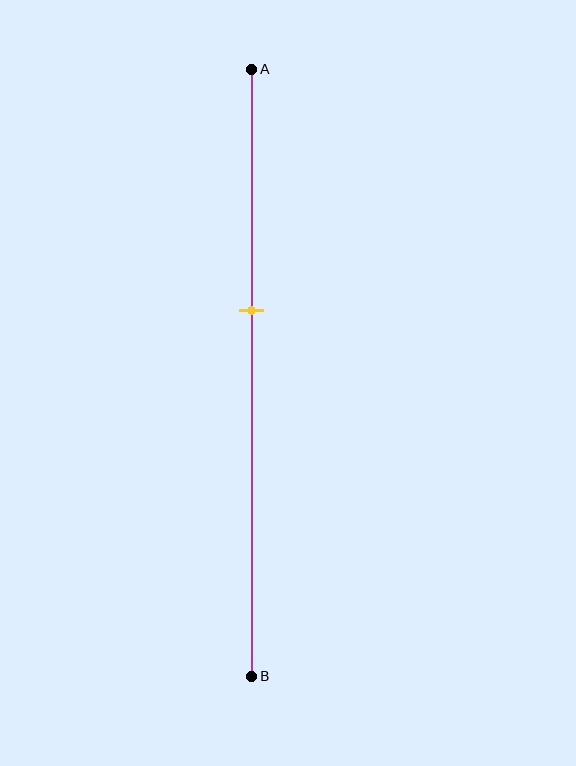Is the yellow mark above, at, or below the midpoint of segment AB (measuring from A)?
The yellow mark is above the midpoint of segment AB.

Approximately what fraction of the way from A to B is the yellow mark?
The yellow mark is approximately 40% of the way from A to B.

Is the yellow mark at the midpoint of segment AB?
No, the mark is at about 40% from A, not at the 50% midpoint.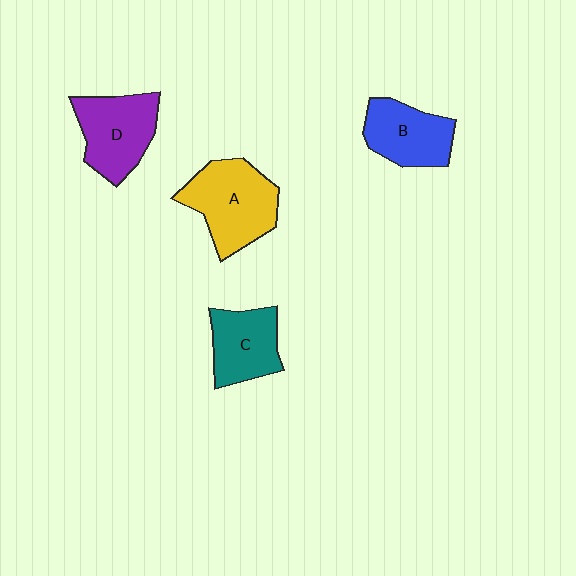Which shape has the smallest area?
Shape C (teal).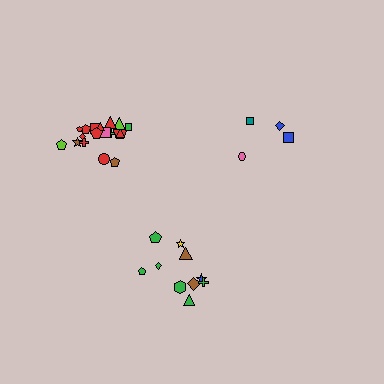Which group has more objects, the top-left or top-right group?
The top-left group.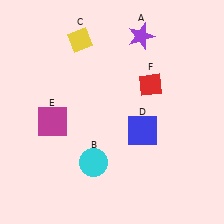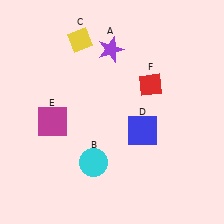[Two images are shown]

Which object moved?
The purple star (A) moved left.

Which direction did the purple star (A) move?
The purple star (A) moved left.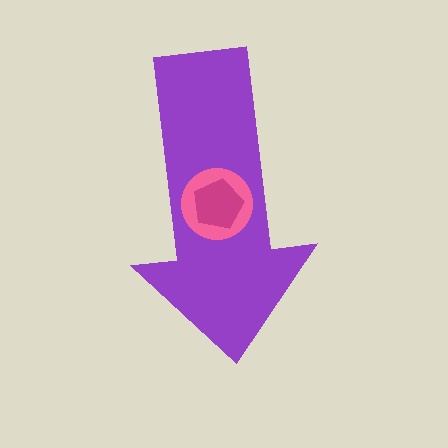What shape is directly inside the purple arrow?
The pink circle.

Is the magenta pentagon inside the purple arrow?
Yes.